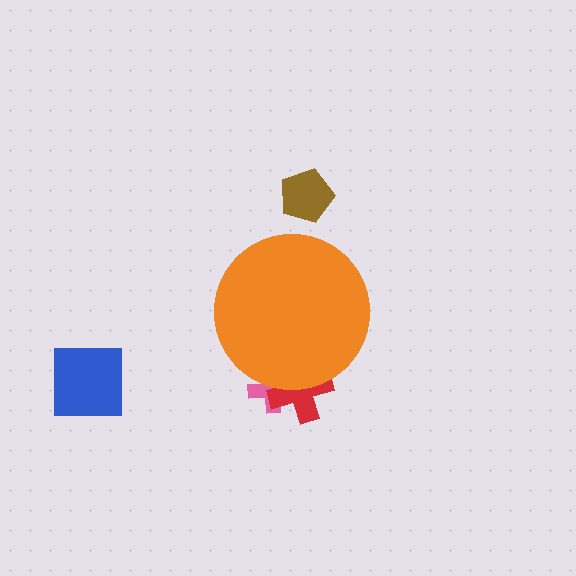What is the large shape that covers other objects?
An orange circle.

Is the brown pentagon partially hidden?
No, the brown pentagon is fully visible.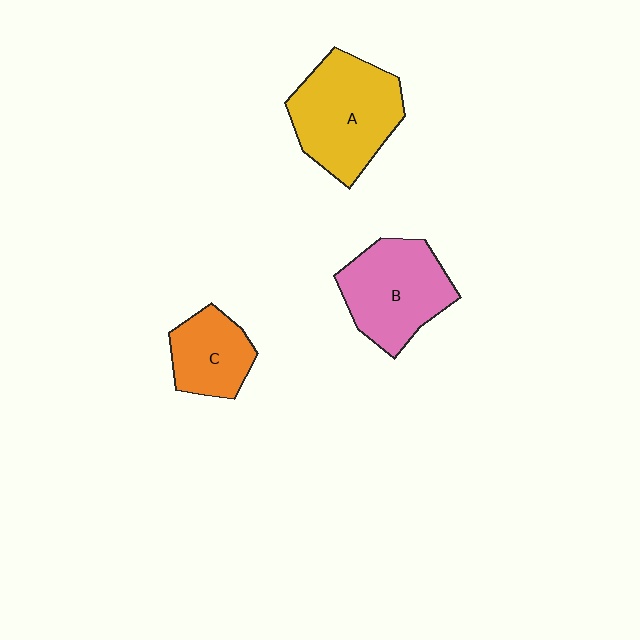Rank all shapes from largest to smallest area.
From largest to smallest: A (yellow), B (pink), C (orange).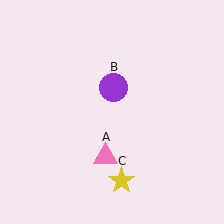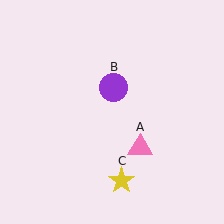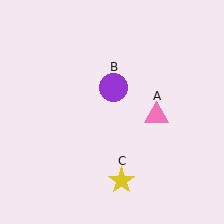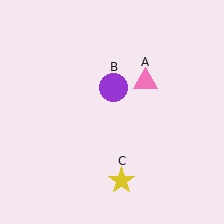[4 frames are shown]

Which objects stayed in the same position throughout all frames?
Purple circle (object B) and yellow star (object C) remained stationary.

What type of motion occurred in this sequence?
The pink triangle (object A) rotated counterclockwise around the center of the scene.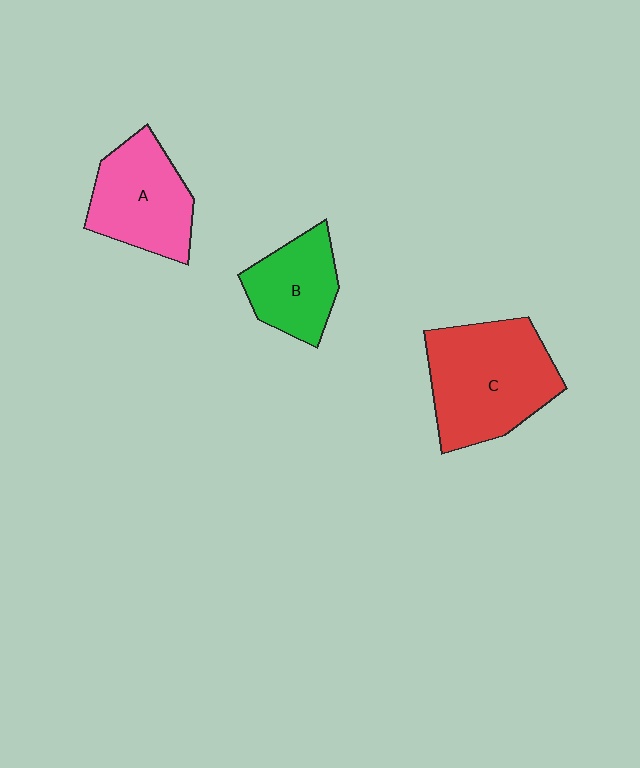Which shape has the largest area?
Shape C (red).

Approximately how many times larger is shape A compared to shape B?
Approximately 1.3 times.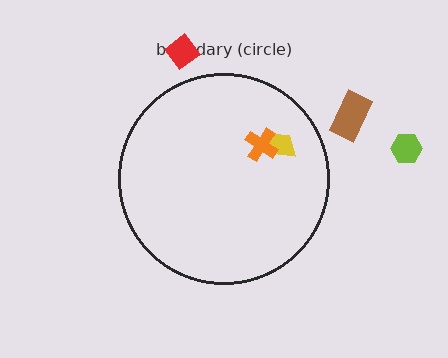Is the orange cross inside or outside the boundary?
Inside.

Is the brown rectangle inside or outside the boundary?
Outside.